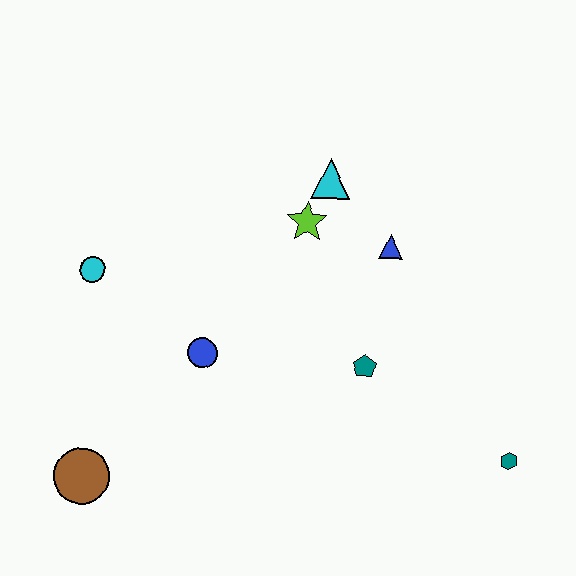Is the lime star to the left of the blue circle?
No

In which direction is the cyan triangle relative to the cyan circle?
The cyan triangle is to the right of the cyan circle.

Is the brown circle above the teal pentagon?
No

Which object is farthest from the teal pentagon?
The brown circle is farthest from the teal pentagon.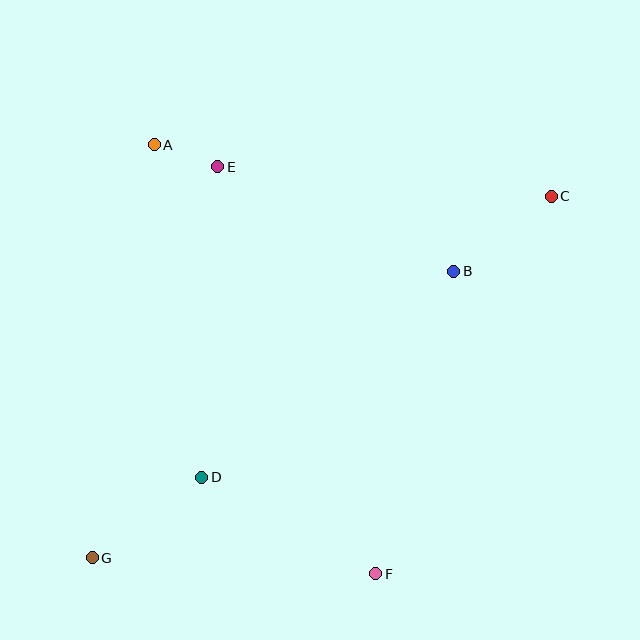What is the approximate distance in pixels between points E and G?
The distance between E and G is approximately 410 pixels.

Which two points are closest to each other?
Points A and E are closest to each other.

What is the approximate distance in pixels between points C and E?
The distance between C and E is approximately 335 pixels.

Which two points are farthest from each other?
Points C and G are farthest from each other.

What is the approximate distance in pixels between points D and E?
The distance between D and E is approximately 311 pixels.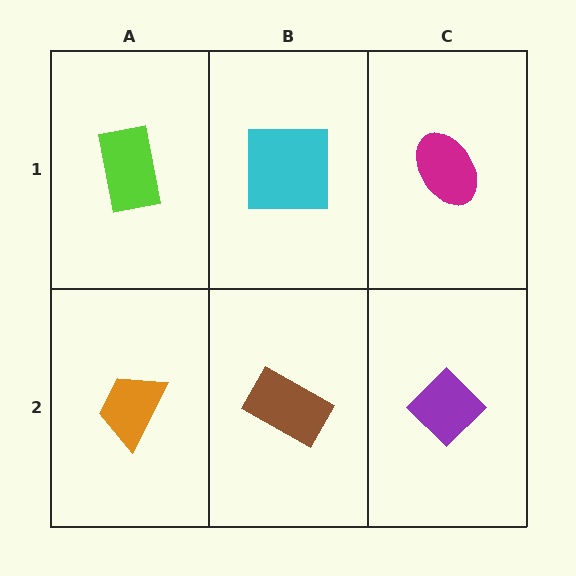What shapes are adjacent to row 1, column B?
A brown rectangle (row 2, column B), a lime rectangle (row 1, column A), a magenta ellipse (row 1, column C).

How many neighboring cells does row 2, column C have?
2.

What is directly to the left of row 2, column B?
An orange trapezoid.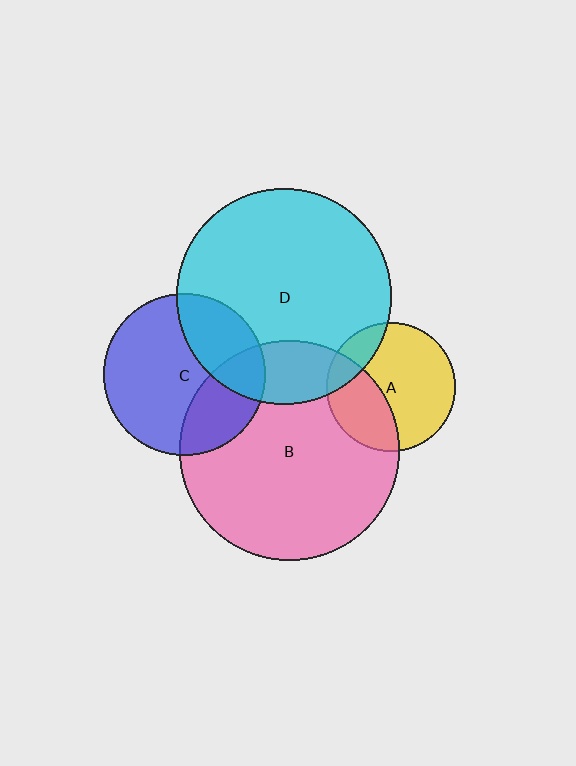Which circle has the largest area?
Circle B (pink).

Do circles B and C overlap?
Yes.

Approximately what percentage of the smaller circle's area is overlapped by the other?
Approximately 30%.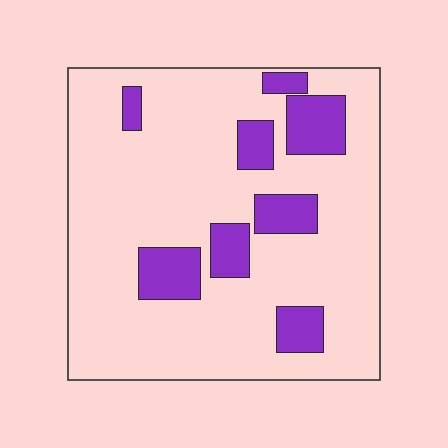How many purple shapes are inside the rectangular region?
8.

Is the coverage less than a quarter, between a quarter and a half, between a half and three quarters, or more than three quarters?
Less than a quarter.